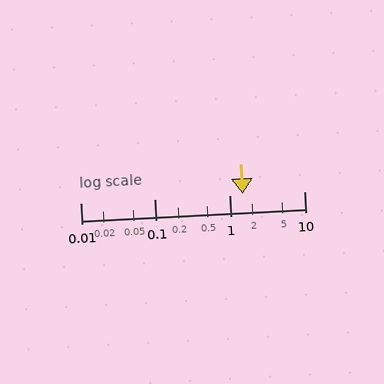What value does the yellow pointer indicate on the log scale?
The pointer indicates approximately 1.5.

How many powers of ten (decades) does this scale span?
The scale spans 3 decades, from 0.01 to 10.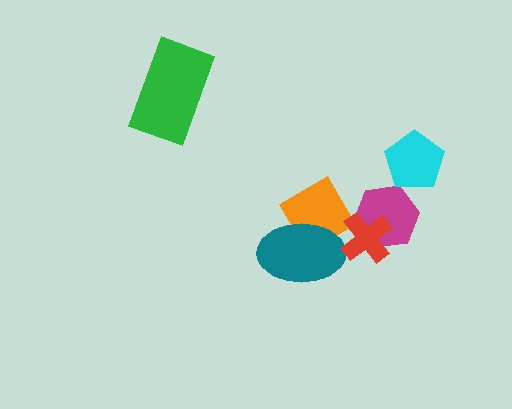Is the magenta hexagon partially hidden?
Yes, it is partially covered by another shape.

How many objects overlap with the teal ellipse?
1 object overlaps with the teal ellipse.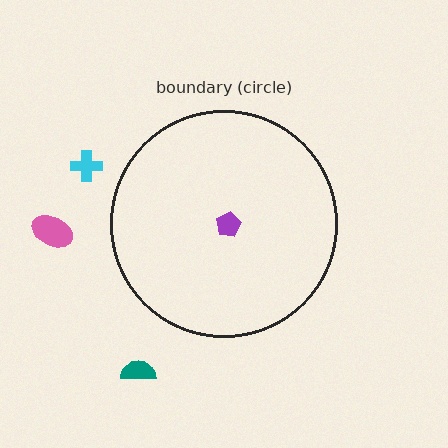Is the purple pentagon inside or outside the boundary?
Inside.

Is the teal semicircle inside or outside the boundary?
Outside.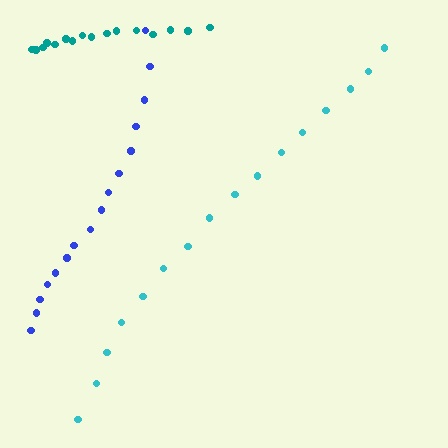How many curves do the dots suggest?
There are 3 distinct paths.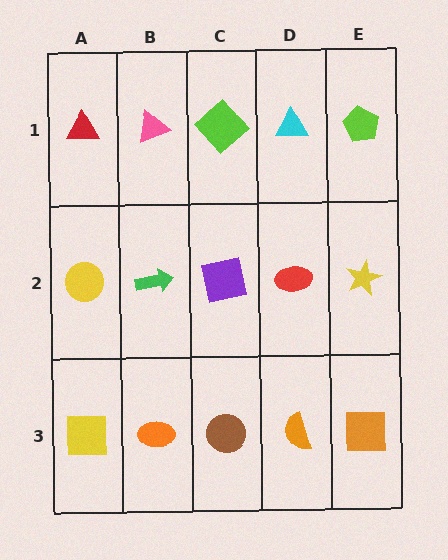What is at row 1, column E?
A lime pentagon.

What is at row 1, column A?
A red triangle.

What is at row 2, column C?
A purple square.